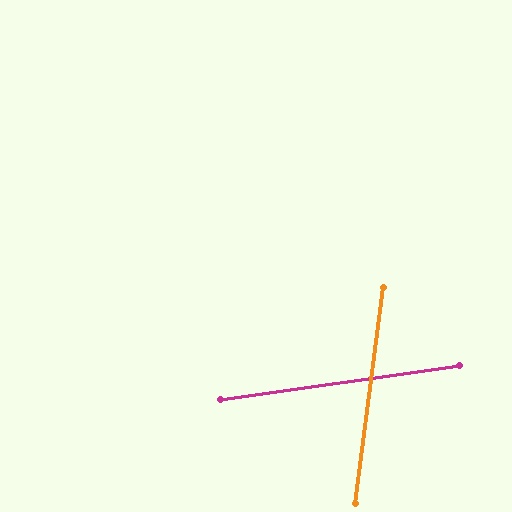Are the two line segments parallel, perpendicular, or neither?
Neither parallel nor perpendicular — they differ by about 74°.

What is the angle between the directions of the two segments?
Approximately 74 degrees.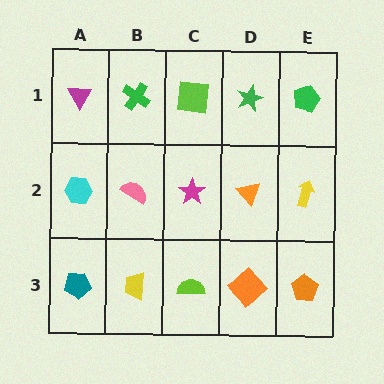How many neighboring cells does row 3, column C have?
3.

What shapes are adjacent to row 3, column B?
A pink semicircle (row 2, column B), a teal pentagon (row 3, column A), a lime semicircle (row 3, column C).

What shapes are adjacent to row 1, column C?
A magenta star (row 2, column C), a green cross (row 1, column B), a green star (row 1, column D).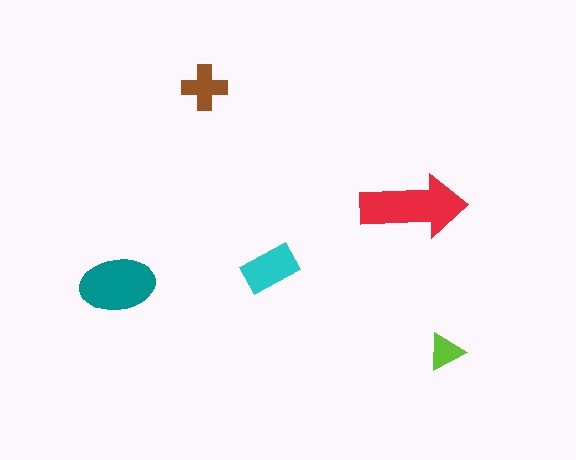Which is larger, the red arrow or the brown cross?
The red arrow.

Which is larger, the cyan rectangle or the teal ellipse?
The teal ellipse.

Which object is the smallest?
The lime triangle.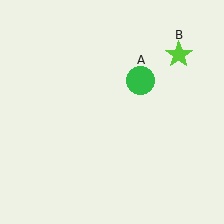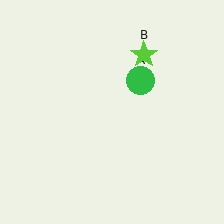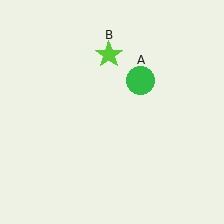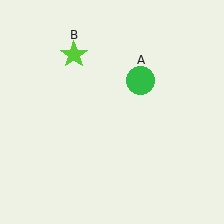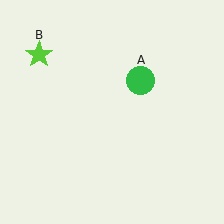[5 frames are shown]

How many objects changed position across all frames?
1 object changed position: lime star (object B).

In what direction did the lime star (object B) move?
The lime star (object B) moved left.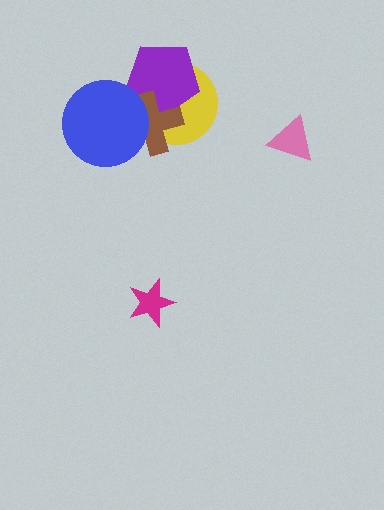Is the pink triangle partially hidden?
No, no other shape covers it.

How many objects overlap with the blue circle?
3 objects overlap with the blue circle.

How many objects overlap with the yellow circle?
3 objects overlap with the yellow circle.